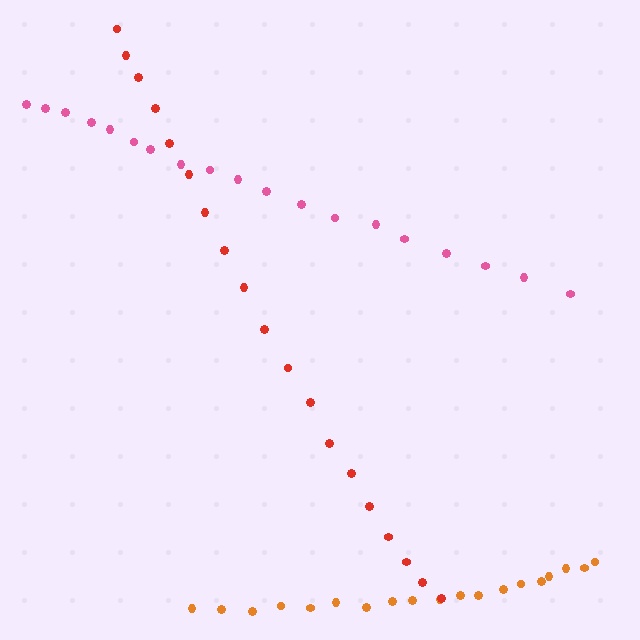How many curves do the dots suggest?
There are 3 distinct paths.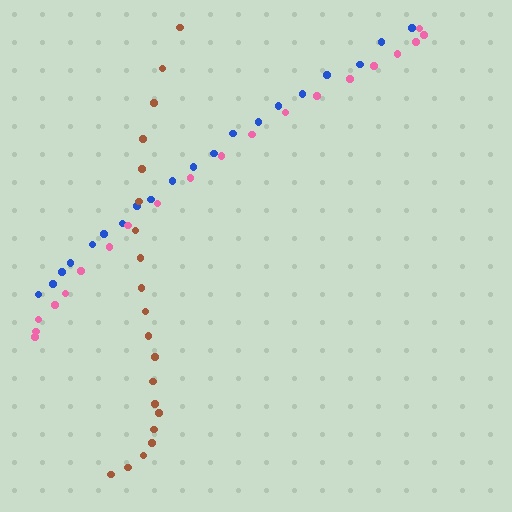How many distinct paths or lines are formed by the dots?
There are 3 distinct paths.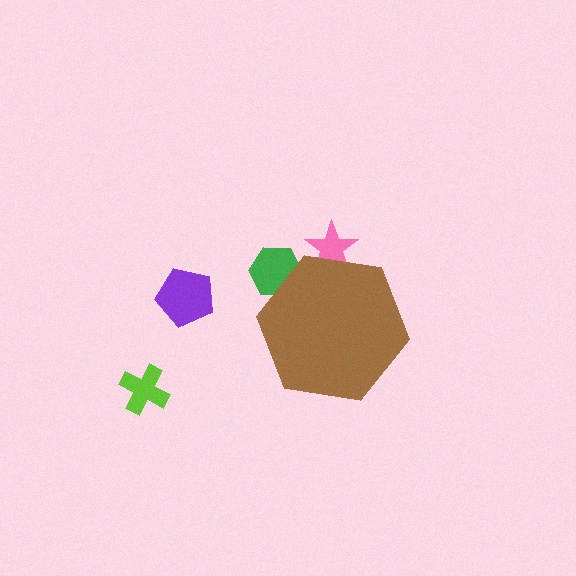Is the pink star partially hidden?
Yes, the pink star is partially hidden behind the brown hexagon.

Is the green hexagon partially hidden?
Yes, the green hexagon is partially hidden behind the brown hexagon.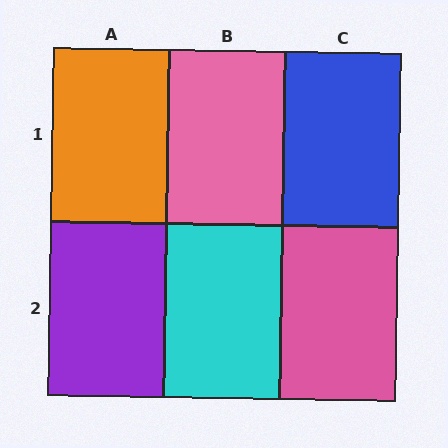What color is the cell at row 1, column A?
Orange.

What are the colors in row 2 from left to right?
Purple, cyan, pink.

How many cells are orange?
1 cell is orange.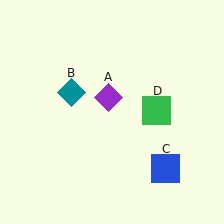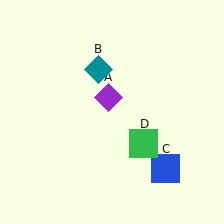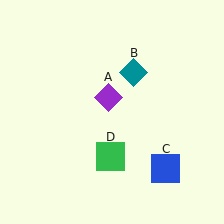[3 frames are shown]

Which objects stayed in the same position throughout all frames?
Purple diamond (object A) and blue square (object C) remained stationary.